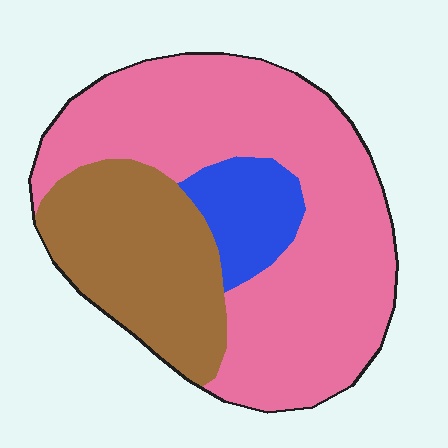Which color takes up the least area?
Blue, at roughly 10%.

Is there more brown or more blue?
Brown.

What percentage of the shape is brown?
Brown takes up about one quarter (1/4) of the shape.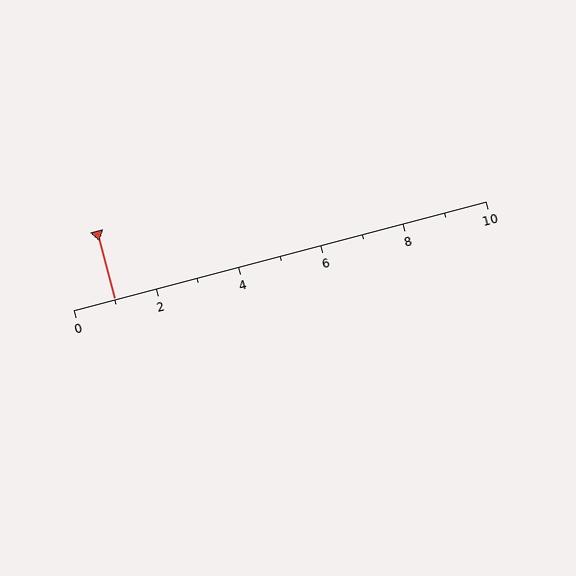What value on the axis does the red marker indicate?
The marker indicates approximately 1.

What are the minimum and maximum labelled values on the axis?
The axis runs from 0 to 10.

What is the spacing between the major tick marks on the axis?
The major ticks are spaced 2 apart.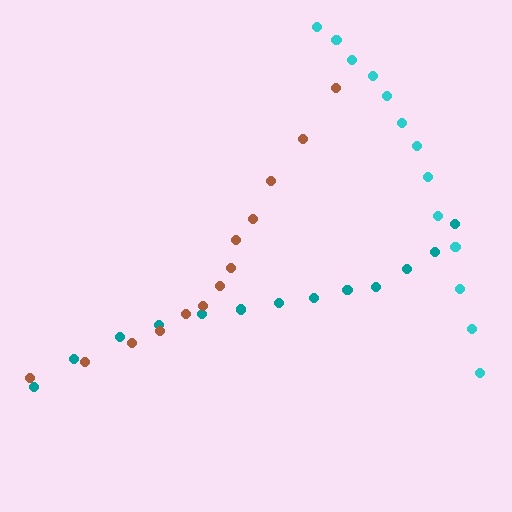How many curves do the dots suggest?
There are 3 distinct paths.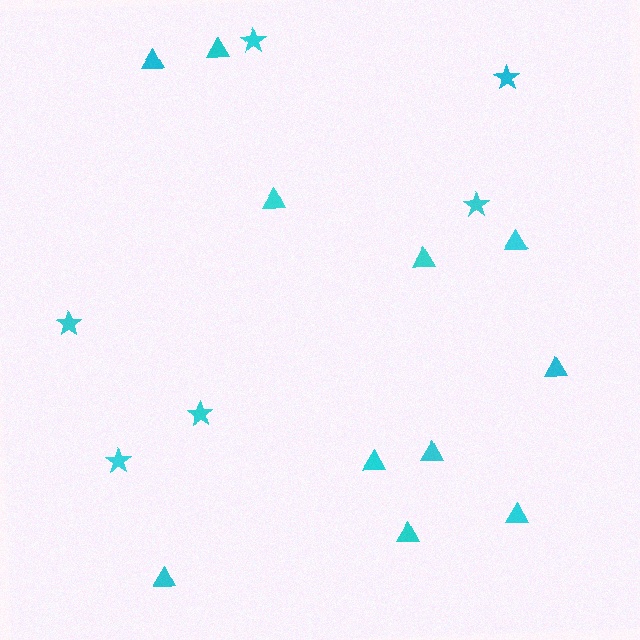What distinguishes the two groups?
There are 2 groups: one group of triangles (11) and one group of stars (6).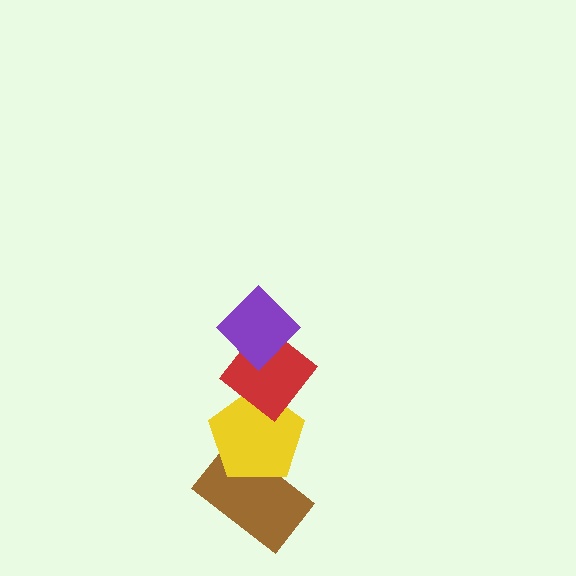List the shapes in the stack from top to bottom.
From top to bottom: the purple diamond, the red diamond, the yellow pentagon, the brown rectangle.